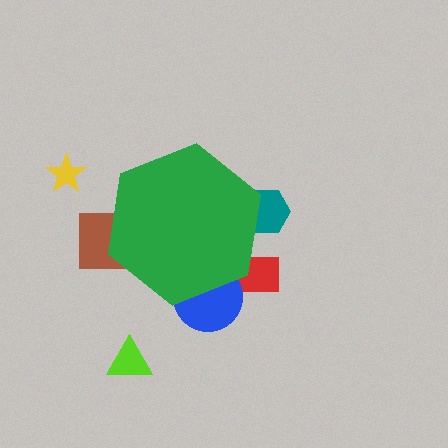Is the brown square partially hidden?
Yes, the brown square is partially hidden behind the green hexagon.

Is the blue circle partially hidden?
Yes, the blue circle is partially hidden behind the green hexagon.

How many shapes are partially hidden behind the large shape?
4 shapes are partially hidden.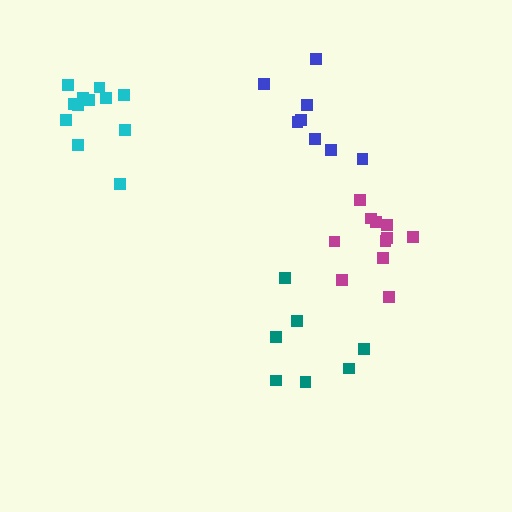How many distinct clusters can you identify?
There are 4 distinct clusters.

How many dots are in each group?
Group 1: 11 dots, Group 2: 7 dots, Group 3: 8 dots, Group 4: 12 dots (38 total).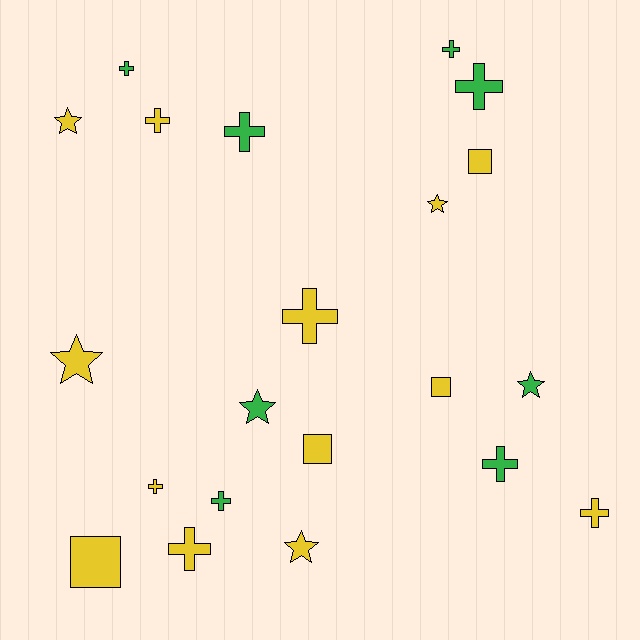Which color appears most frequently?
Yellow, with 13 objects.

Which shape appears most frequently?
Cross, with 11 objects.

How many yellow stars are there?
There are 4 yellow stars.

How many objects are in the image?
There are 21 objects.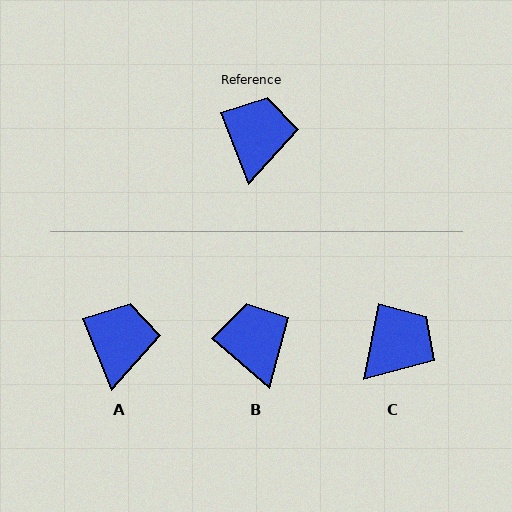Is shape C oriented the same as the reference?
No, it is off by about 33 degrees.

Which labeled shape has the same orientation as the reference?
A.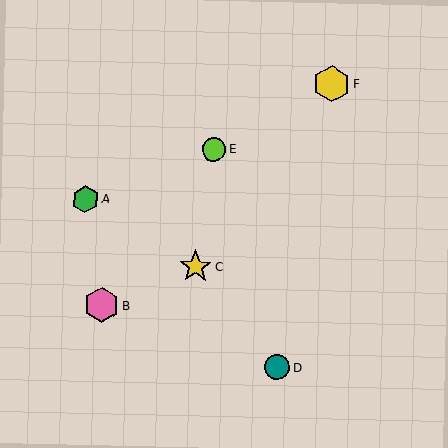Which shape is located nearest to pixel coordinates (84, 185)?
The green hexagon (labeled A) at (85, 199) is nearest to that location.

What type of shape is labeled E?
Shape E is a lime circle.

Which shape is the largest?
The yellow hexagon (labeled F) is the largest.